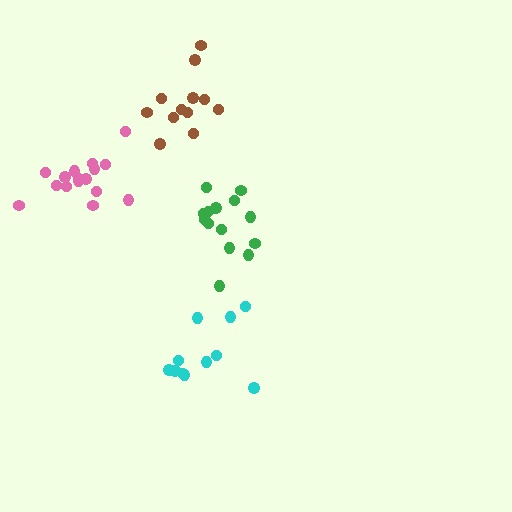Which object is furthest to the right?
The green cluster is rightmost.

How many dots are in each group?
Group 1: 15 dots, Group 2: 16 dots, Group 3: 11 dots, Group 4: 12 dots (54 total).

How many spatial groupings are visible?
There are 4 spatial groupings.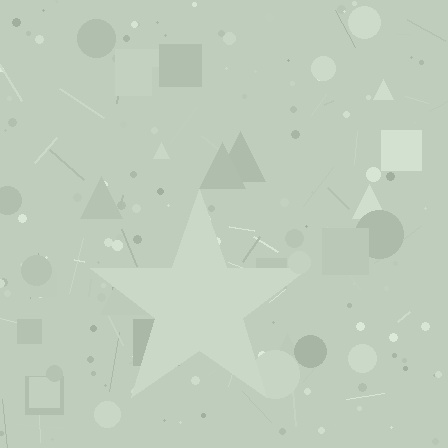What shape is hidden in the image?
A star is hidden in the image.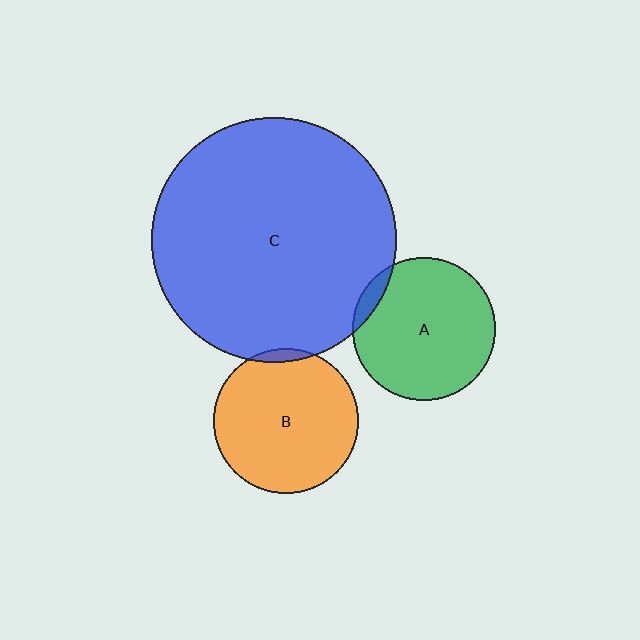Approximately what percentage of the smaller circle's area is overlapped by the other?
Approximately 5%.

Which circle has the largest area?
Circle C (blue).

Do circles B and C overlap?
Yes.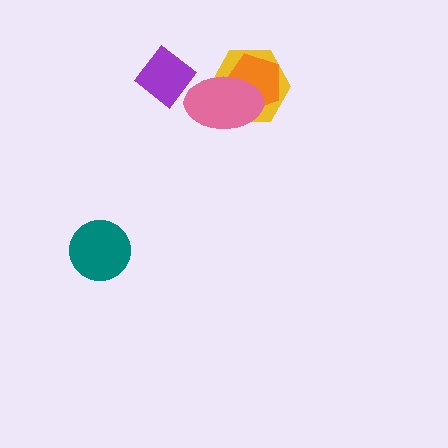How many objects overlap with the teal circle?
0 objects overlap with the teal circle.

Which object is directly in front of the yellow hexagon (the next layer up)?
The orange pentagon is directly in front of the yellow hexagon.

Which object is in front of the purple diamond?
The pink ellipse is in front of the purple diamond.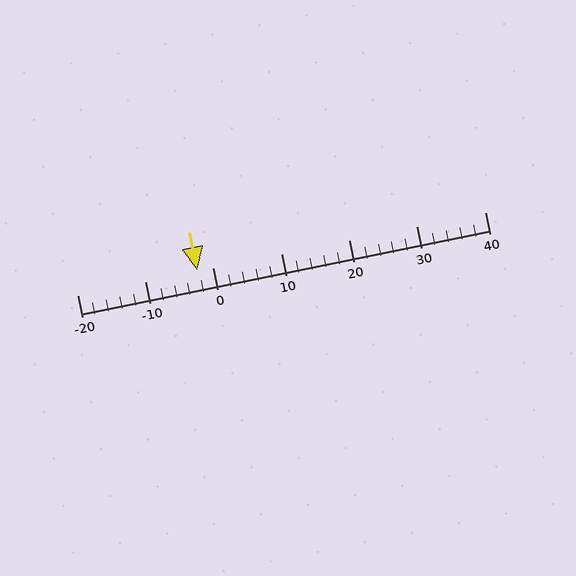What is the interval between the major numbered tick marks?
The major tick marks are spaced 10 units apart.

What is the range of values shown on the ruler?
The ruler shows values from -20 to 40.